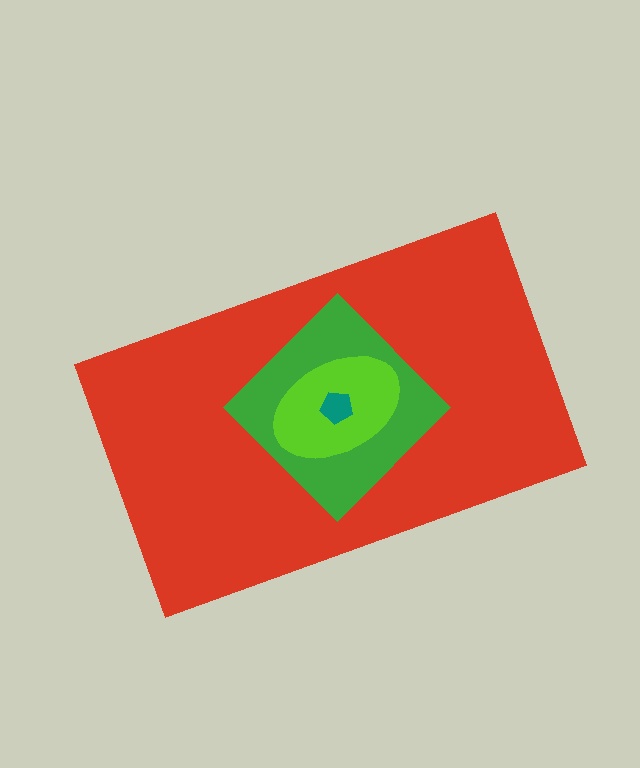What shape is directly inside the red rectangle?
The green diamond.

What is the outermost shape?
The red rectangle.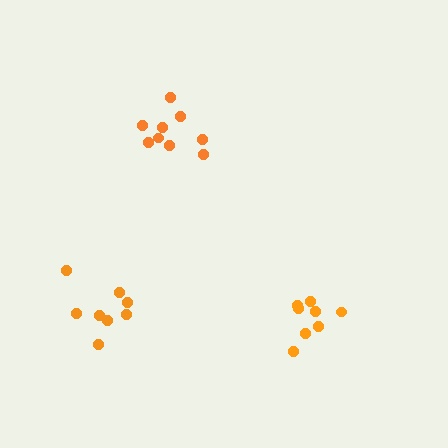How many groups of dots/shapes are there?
There are 3 groups.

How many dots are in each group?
Group 1: 8 dots, Group 2: 9 dots, Group 3: 8 dots (25 total).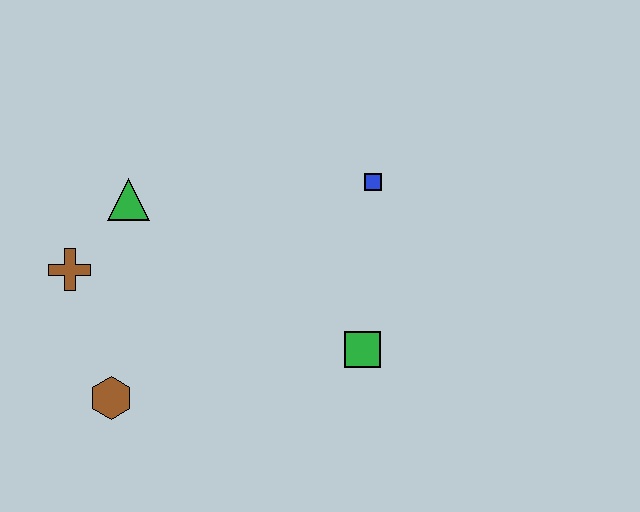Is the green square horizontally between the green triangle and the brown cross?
No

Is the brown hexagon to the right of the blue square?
No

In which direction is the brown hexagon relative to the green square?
The brown hexagon is to the left of the green square.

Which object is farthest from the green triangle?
The green square is farthest from the green triangle.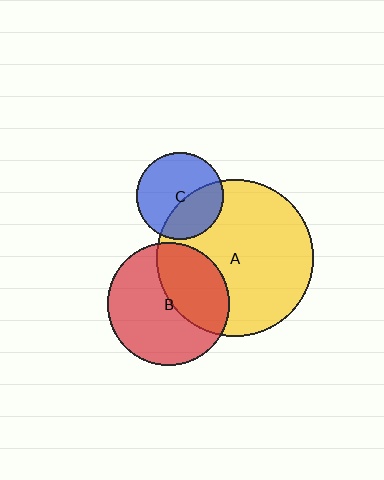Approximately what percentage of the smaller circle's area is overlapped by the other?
Approximately 40%.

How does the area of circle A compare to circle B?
Approximately 1.7 times.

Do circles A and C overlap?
Yes.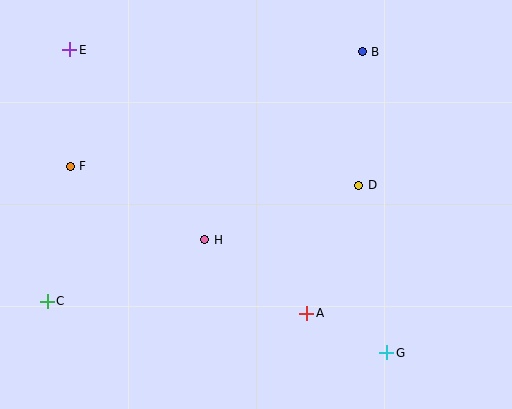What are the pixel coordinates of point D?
Point D is at (359, 185).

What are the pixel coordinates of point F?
Point F is at (70, 166).